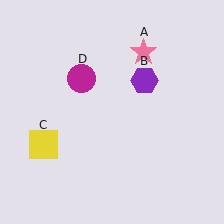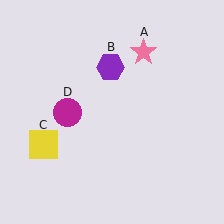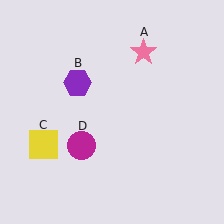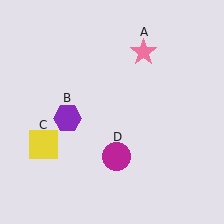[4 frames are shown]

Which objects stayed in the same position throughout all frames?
Pink star (object A) and yellow square (object C) remained stationary.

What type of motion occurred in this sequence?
The purple hexagon (object B), magenta circle (object D) rotated counterclockwise around the center of the scene.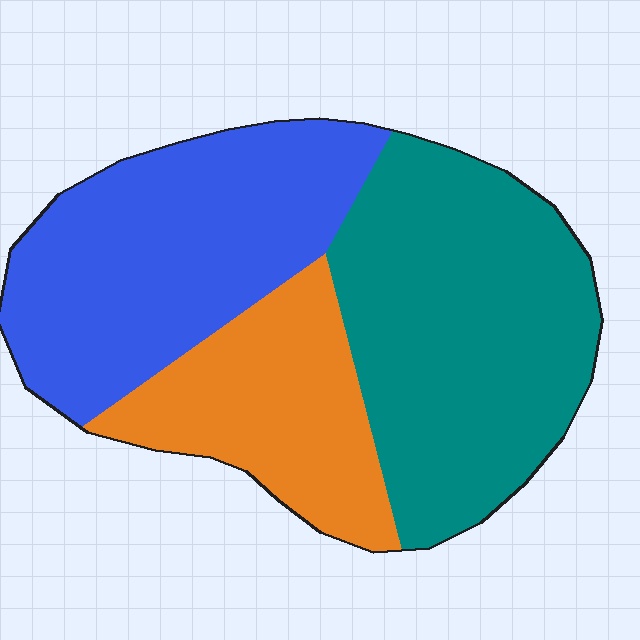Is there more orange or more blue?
Blue.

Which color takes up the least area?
Orange, at roughly 25%.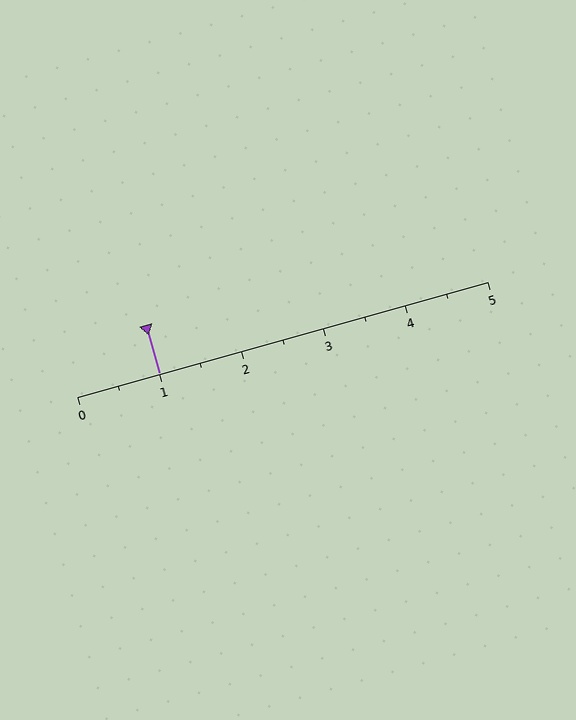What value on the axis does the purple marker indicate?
The marker indicates approximately 1.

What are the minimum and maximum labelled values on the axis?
The axis runs from 0 to 5.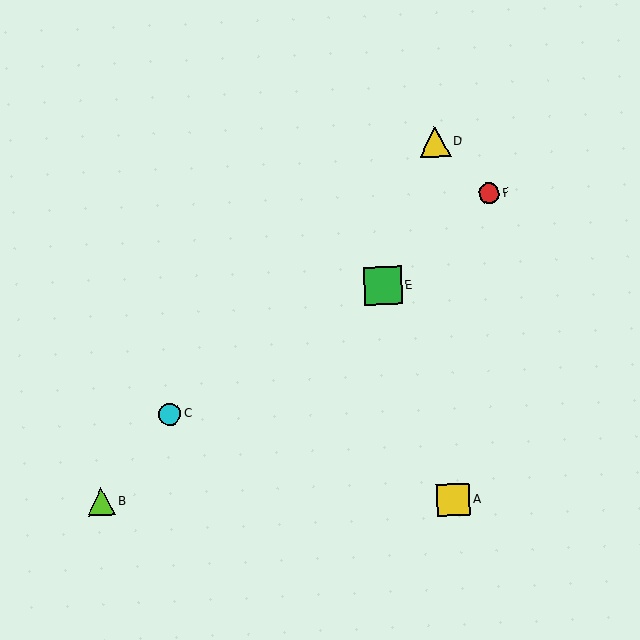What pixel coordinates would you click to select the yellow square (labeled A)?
Click at (454, 500) to select the yellow square A.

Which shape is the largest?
The green square (labeled E) is the largest.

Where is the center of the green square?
The center of the green square is at (383, 286).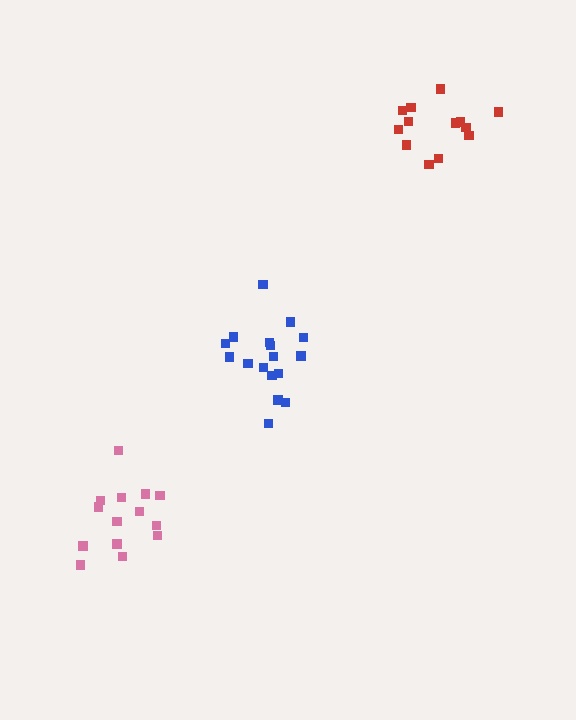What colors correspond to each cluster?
The clusters are colored: blue, red, pink.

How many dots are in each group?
Group 1: 17 dots, Group 2: 14 dots, Group 3: 14 dots (45 total).